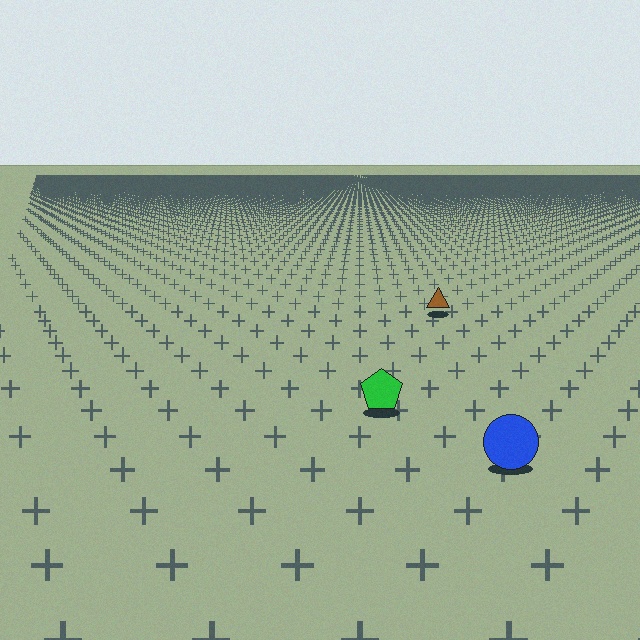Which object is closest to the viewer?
The blue circle is closest. The texture marks near it are larger and more spread out.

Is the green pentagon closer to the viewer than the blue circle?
No. The blue circle is closer — you can tell from the texture gradient: the ground texture is coarser near it.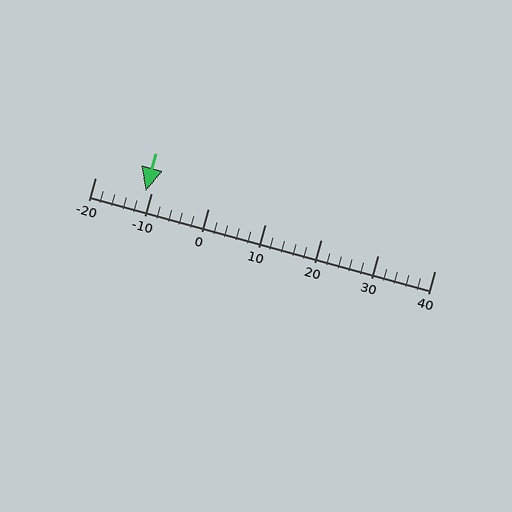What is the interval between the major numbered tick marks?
The major tick marks are spaced 10 units apart.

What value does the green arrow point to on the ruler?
The green arrow points to approximately -11.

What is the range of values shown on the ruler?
The ruler shows values from -20 to 40.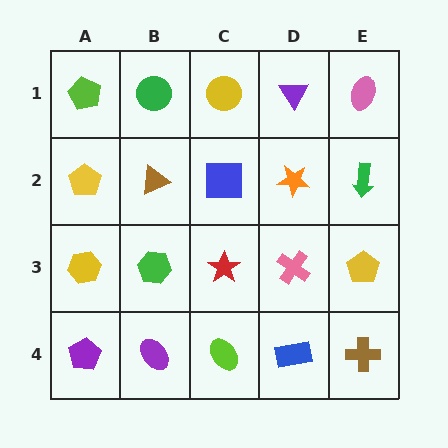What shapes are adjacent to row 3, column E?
A green arrow (row 2, column E), a brown cross (row 4, column E), a pink cross (row 3, column D).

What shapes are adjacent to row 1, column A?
A yellow pentagon (row 2, column A), a green circle (row 1, column B).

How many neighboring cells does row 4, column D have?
3.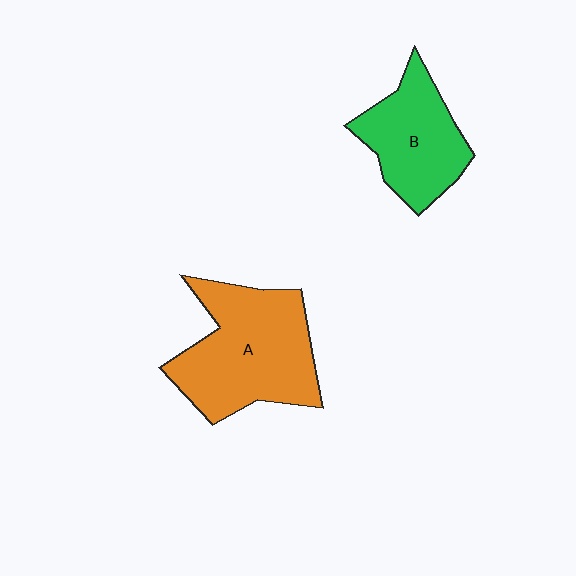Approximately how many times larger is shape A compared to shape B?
Approximately 1.5 times.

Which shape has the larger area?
Shape A (orange).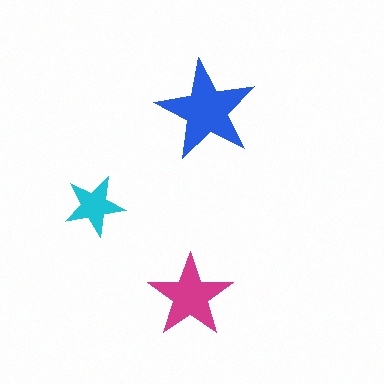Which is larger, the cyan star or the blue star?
The blue one.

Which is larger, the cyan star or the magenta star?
The magenta one.